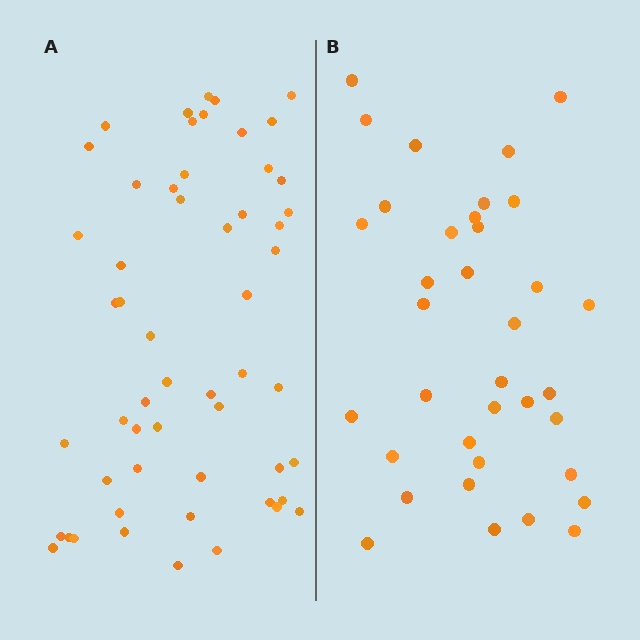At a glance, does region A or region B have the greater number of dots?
Region A (the left region) has more dots.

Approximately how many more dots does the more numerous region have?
Region A has approximately 20 more dots than region B.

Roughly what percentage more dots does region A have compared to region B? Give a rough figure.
About 55% more.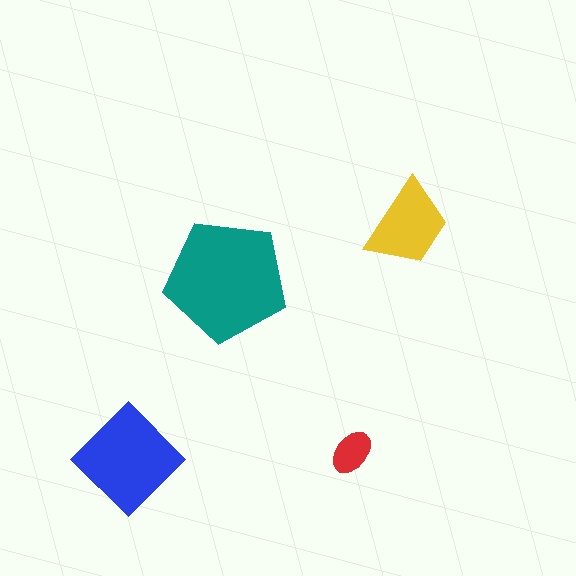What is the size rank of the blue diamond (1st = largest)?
2nd.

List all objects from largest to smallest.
The teal pentagon, the blue diamond, the yellow trapezoid, the red ellipse.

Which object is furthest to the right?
The yellow trapezoid is rightmost.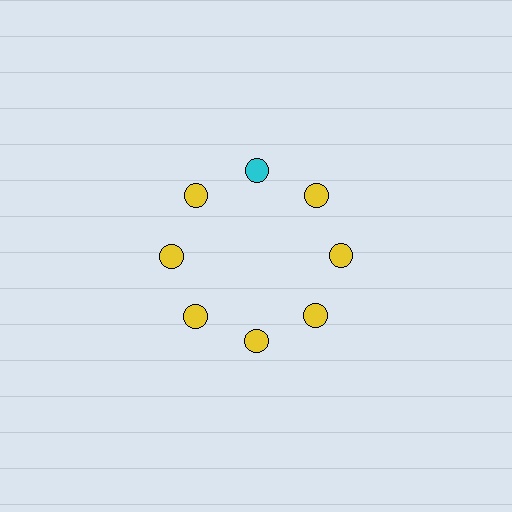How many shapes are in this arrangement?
There are 8 shapes arranged in a ring pattern.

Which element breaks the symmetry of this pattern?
The cyan circle at roughly the 12 o'clock position breaks the symmetry. All other shapes are yellow circles.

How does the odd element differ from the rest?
It has a different color: cyan instead of yellow.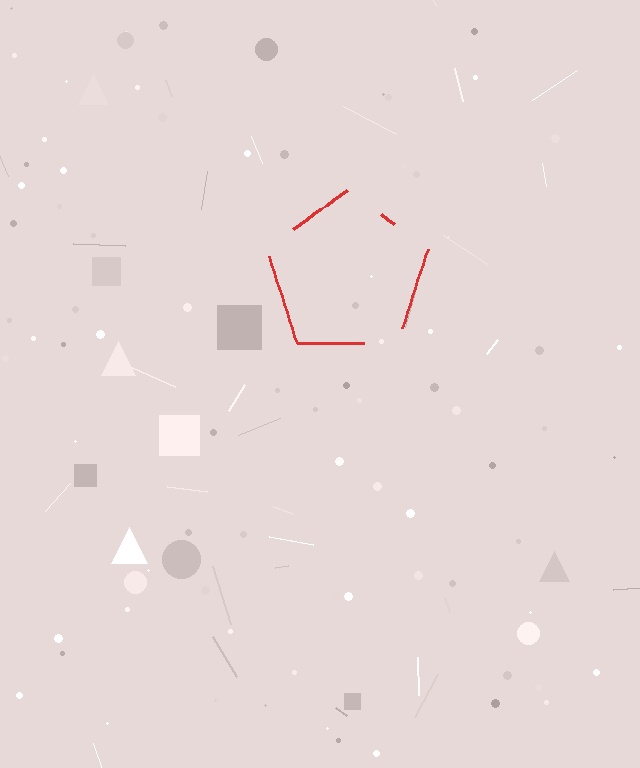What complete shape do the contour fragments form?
The contour fragments form a pentagon.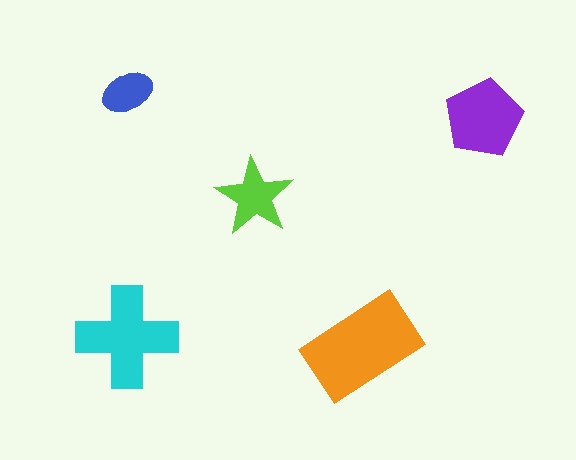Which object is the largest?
The orange rectangle.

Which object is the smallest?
The blue ellipse.